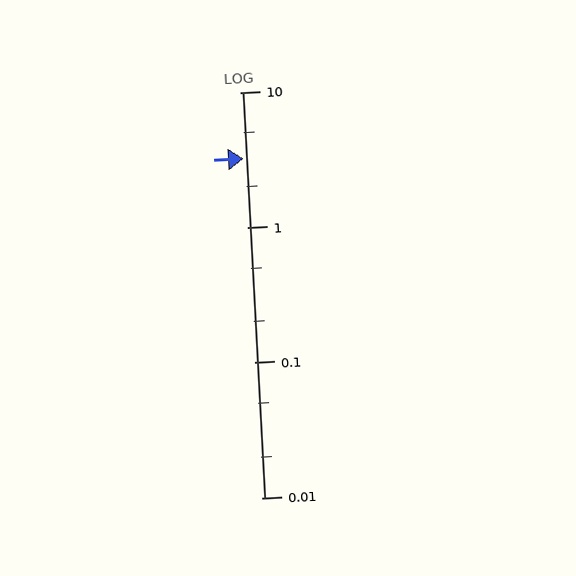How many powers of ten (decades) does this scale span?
The scale spans 3 decades, from 0.01 to 10.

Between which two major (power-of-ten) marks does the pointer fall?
The pointer is between 1 and 10.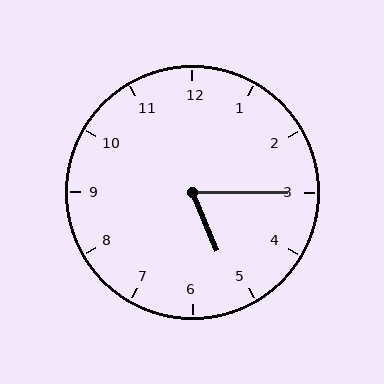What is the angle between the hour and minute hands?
Approximately 68 degrees.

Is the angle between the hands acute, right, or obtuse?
It is acute.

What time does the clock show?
5:15.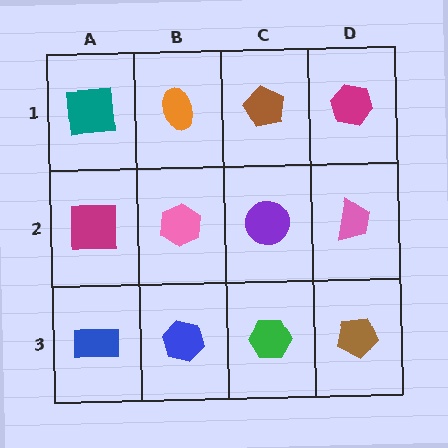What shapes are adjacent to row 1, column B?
A pink hexagon (row 2, column B), a teal square (row 1, column A), a brown pentagon (row 1, column C).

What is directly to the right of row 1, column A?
An orange ellipse.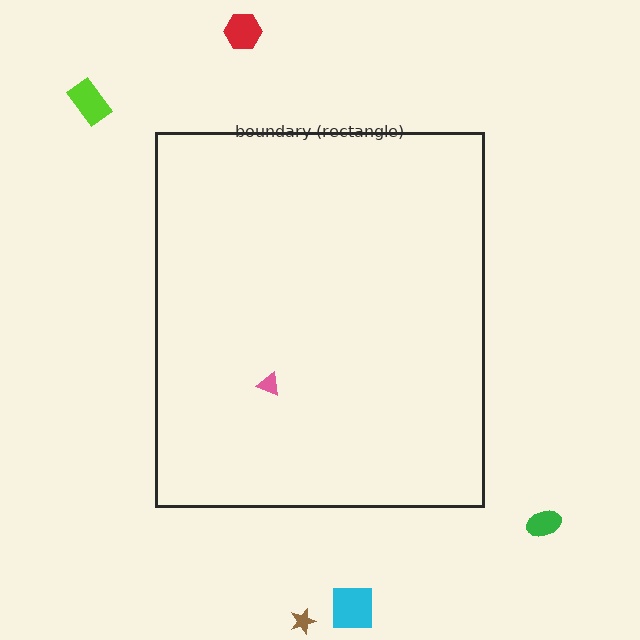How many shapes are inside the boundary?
1 inside, 5 outside.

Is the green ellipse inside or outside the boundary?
Outside.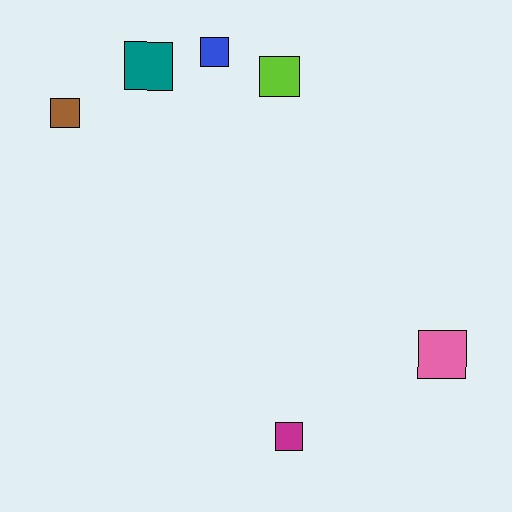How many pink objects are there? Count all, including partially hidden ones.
There is 1 pink object.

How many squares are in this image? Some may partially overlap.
There are 6 squares.